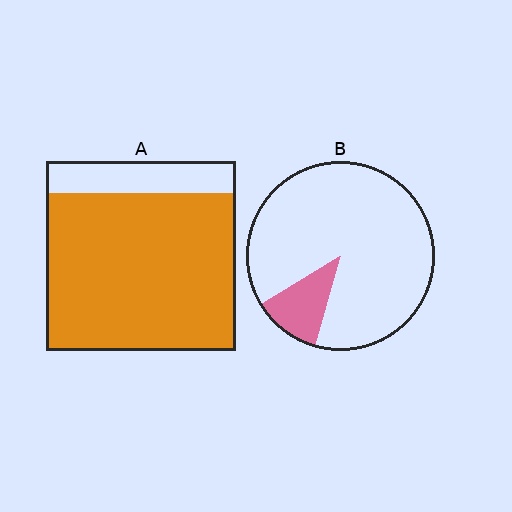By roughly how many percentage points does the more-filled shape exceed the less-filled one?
By roughly 70 percentage points (A over B).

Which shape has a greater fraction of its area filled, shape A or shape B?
Shape A.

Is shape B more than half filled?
No.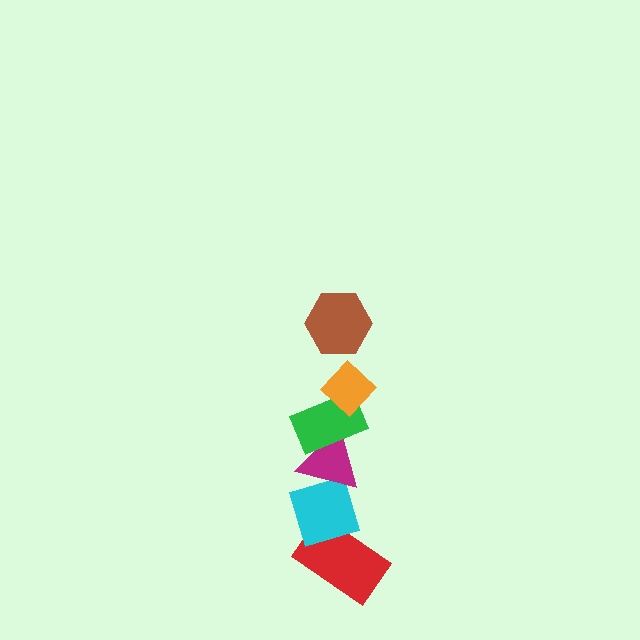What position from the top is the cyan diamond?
The cyan diamond is 5th from the top.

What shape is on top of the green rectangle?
The orange diamond is on top of the green rectangle.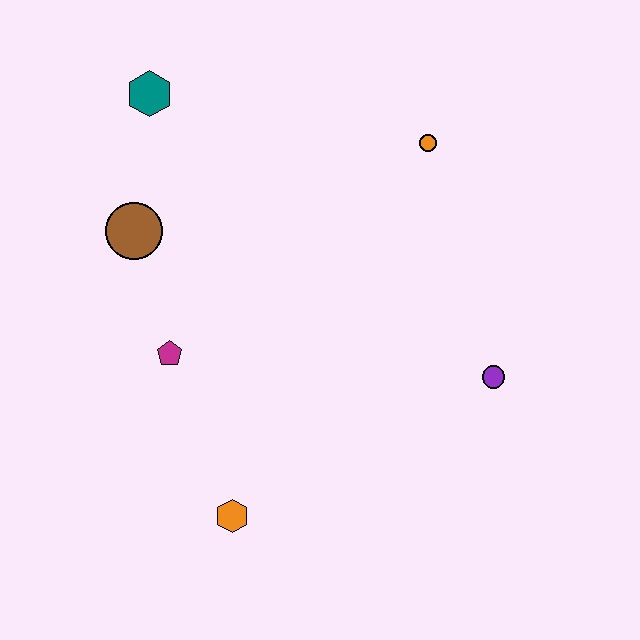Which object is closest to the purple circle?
The orange circle is closest to the purple circle.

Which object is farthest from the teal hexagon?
The purple circle is farthest from the teal hexagon.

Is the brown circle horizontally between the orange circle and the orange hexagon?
No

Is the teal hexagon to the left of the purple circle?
Yes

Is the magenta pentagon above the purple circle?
Yes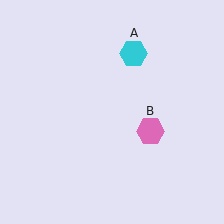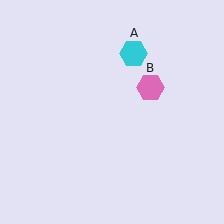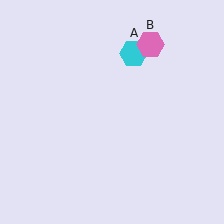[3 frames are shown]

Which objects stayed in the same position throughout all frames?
Cyan hexagon (object A) remained stationary.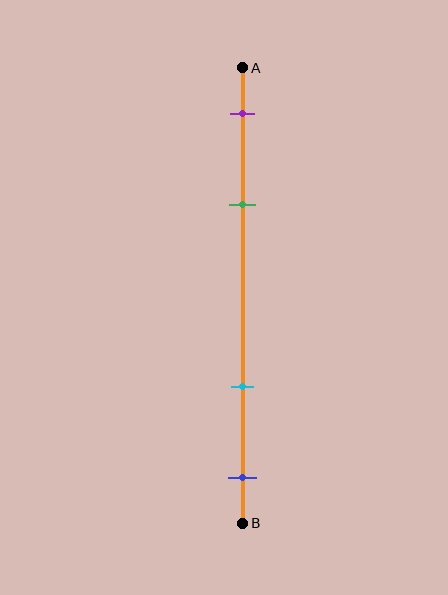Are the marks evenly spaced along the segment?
No, the marks are not evenly spaced.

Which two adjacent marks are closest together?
The purple and green marks are the closest adjacent pair.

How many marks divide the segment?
There are 4 marks dividing the segment.